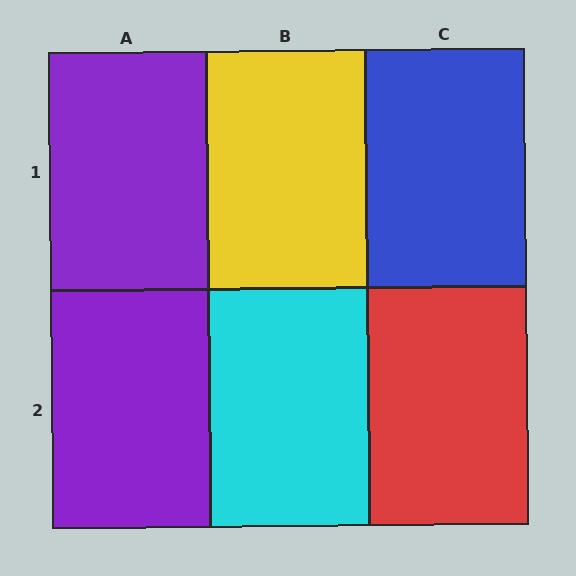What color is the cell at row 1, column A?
Purple.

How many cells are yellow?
1 cell is yellow.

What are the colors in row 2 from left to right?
Purple, cyan, red.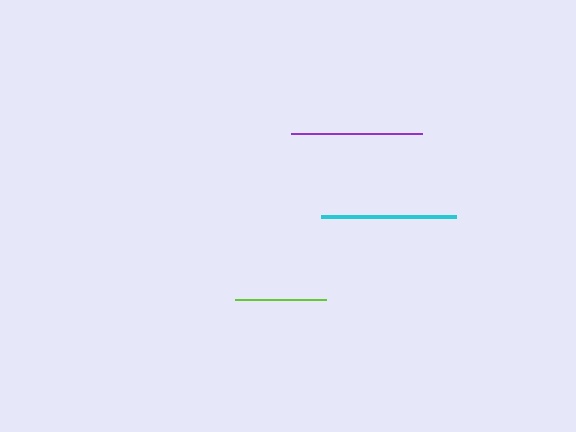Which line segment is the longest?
The cyan line is the longest at approximately 135 pixels.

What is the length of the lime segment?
The lime segment is approximately 91 pixels long.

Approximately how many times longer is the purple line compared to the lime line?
The purple line is approximately 1.4 times the length of the lime line.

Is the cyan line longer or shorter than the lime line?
The cyan line is longer than the lime line.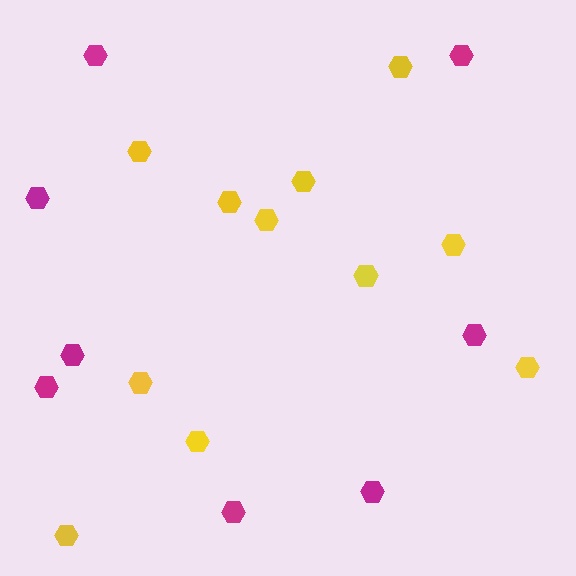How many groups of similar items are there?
There are 2 groups: one group of yellow hexagons (11) and one group of magenta hexagons (8).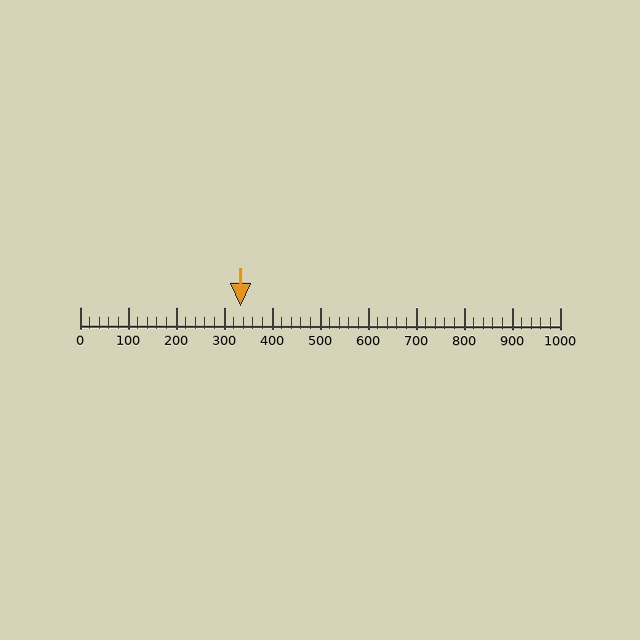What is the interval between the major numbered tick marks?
The major tick marks are spaced 100 units apart.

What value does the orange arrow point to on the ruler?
The orange arrow points to approximately 334.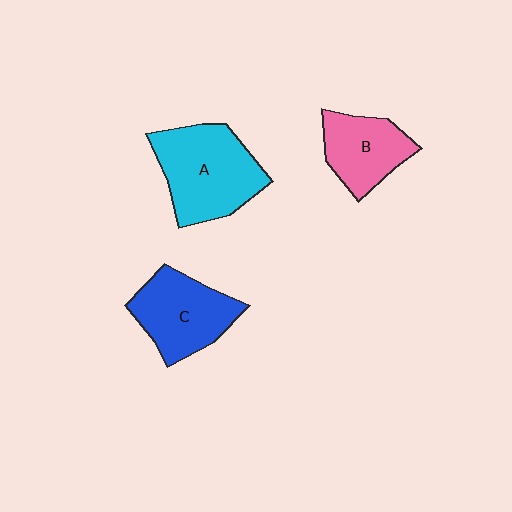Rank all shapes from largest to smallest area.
From largest to smallest: A (cyan), C (blue), B (pink).